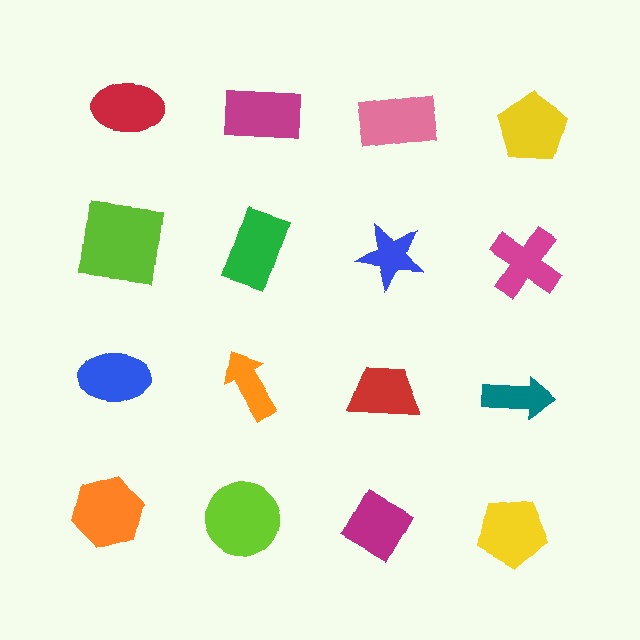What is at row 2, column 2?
A green rectangle.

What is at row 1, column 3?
A pink rectangle.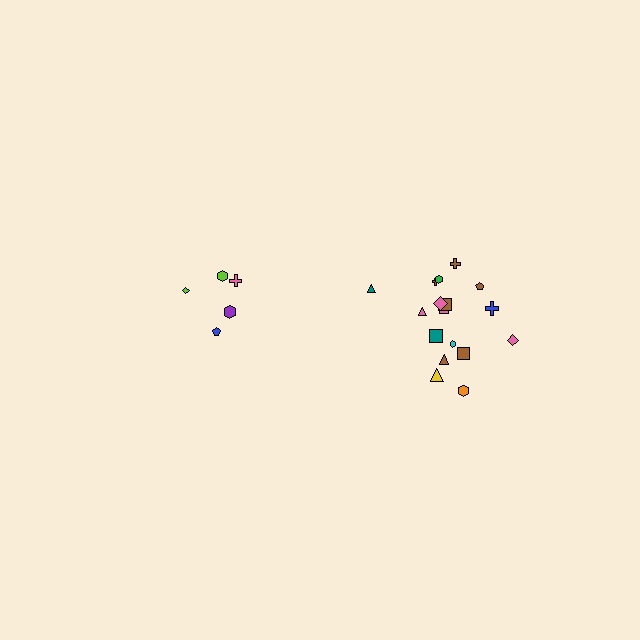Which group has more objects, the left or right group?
The right group.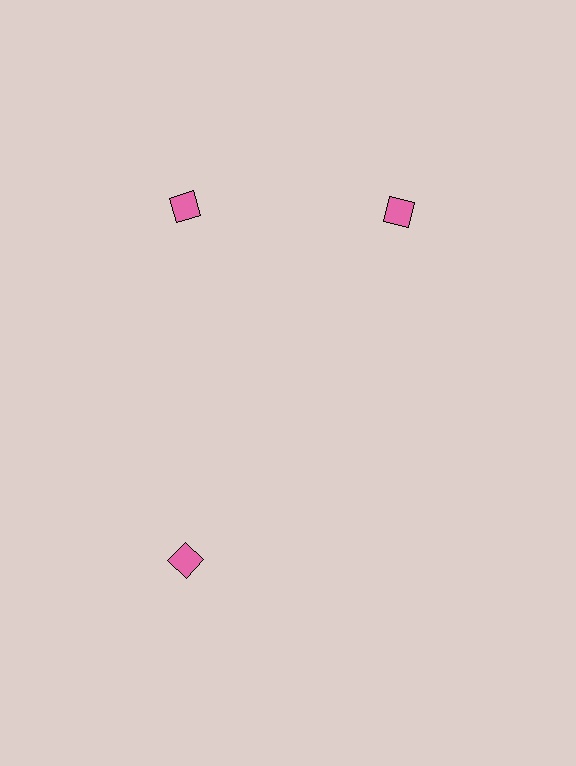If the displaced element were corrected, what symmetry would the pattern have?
It would have 3-fold rotational symmetry — the pattern would map onto itself every 120 degrees.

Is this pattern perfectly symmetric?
No. The 3 pink diamonds are arranged in a ring, but one element near the 3 o'clock position is rotated out of alignment along the ring, breaking the 3-fold rotational symmetry.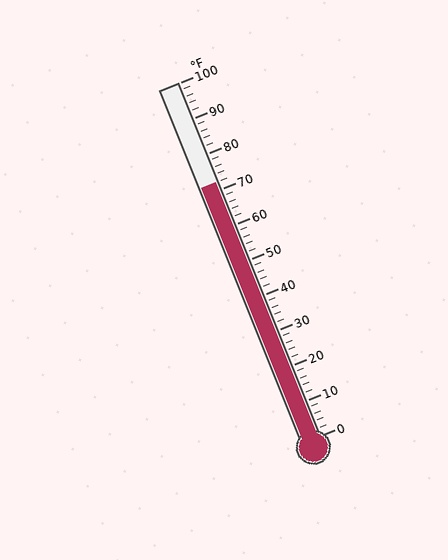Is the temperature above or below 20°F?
The temperature is above 20°F.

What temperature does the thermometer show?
The thermometer shows approximately 72°F.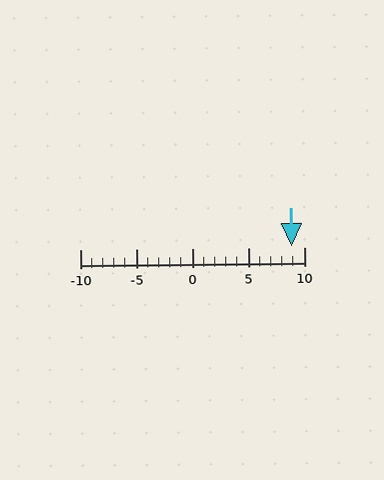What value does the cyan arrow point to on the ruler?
The cyan arrow points to approximately 9.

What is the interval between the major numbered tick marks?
The major tick marks are spaced 5 units apart.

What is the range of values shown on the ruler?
The ruler shows values from -10 to 10.